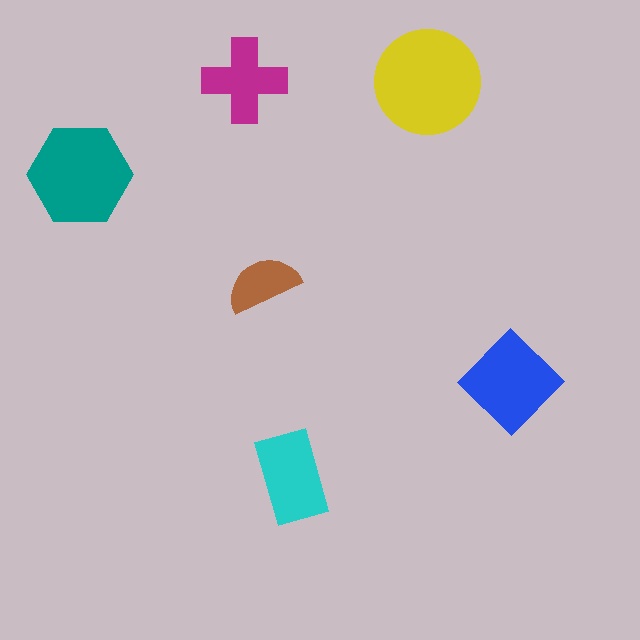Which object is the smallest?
The brown semicircle.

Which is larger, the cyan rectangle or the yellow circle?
The yellow circle.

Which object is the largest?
The yellow circle.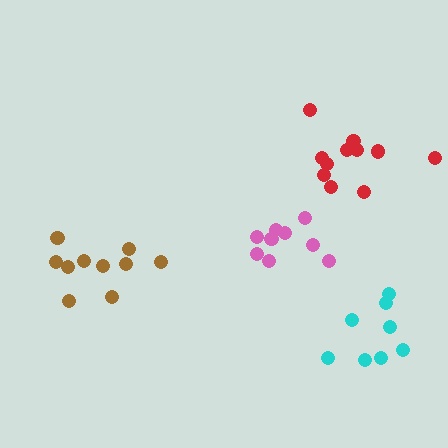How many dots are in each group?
Group 1: 9 dots, Group 2: 10 dots, Group 3: 8 dots, Group 4: 11 dots (38 total).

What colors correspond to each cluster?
The clusters are colored: pink, brown, cyan, red.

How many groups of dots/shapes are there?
There are 4 groups.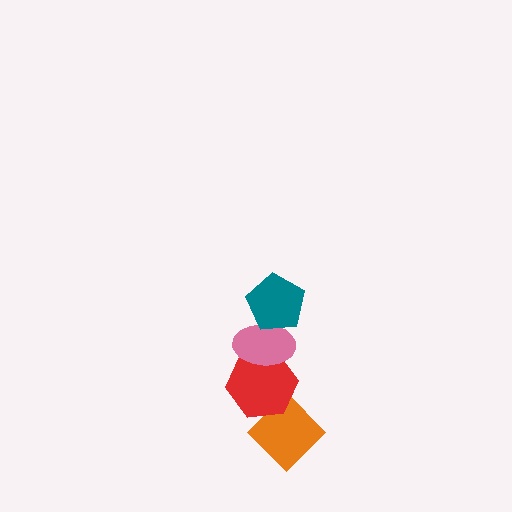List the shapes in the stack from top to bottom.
From top to bottom: the teal pentagon, the pink ellipse, the red hexagon, the orange diamond.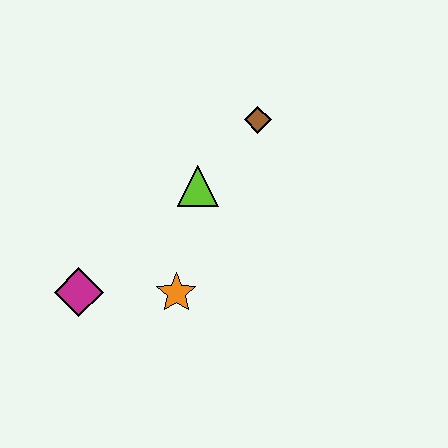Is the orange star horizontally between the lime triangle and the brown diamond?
No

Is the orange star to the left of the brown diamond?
Yes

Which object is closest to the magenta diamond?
The orange star is closest to the magenta diamond.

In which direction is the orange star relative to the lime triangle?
The orange star is below the lime triangle.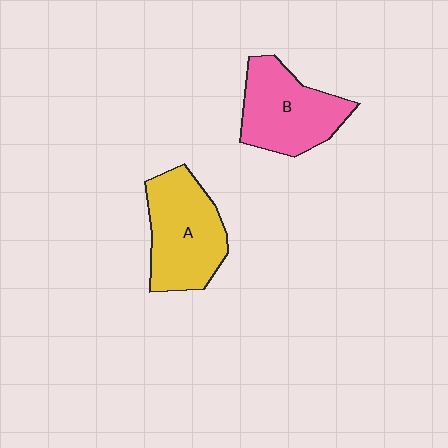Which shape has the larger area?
Shape A (yellow).